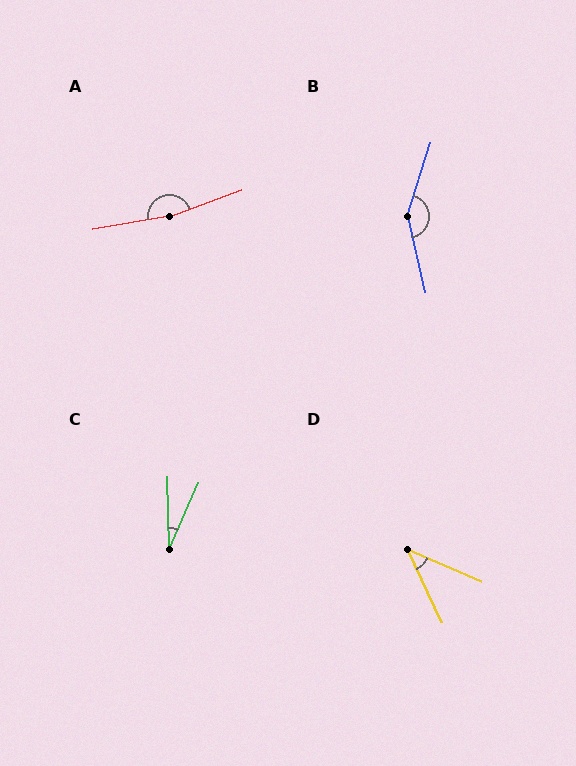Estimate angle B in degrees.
Approximately 150 degrees.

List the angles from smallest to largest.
C (25°), D (41°), B (150°), A (169°).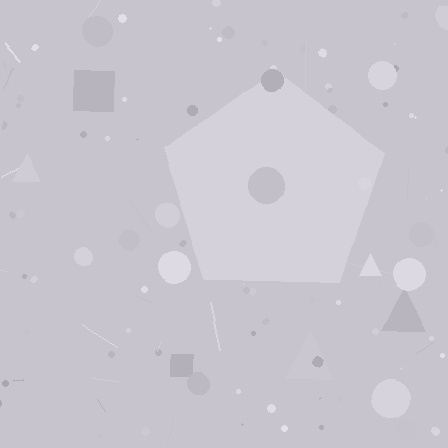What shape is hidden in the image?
A pentagon is hidden in the image.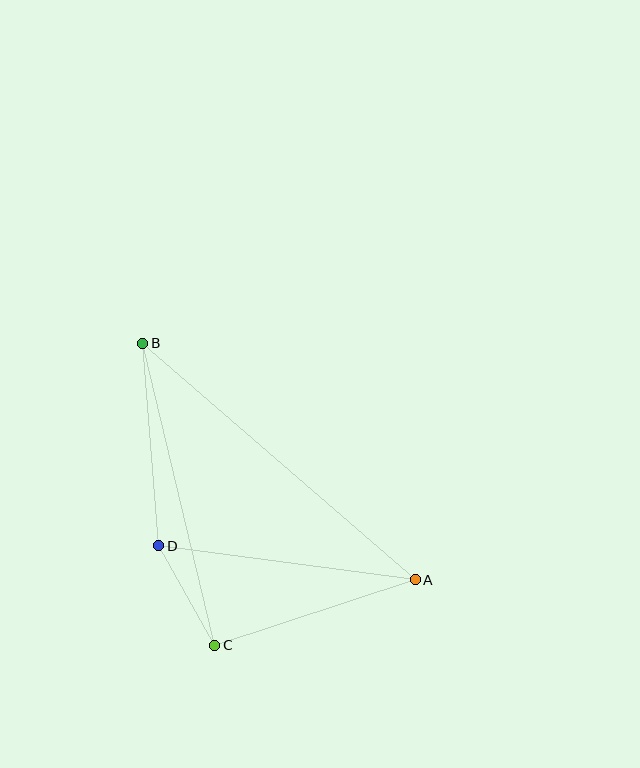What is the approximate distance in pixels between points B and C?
The distance between B and C is approximately 310 pixels.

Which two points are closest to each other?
Points C and D are closest to each other.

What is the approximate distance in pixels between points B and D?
The distance between B and D is approximately 203 pixels.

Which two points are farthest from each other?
Points A and B are farthest from each other.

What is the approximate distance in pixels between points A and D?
The distance between A and D is approximately 259 pixels.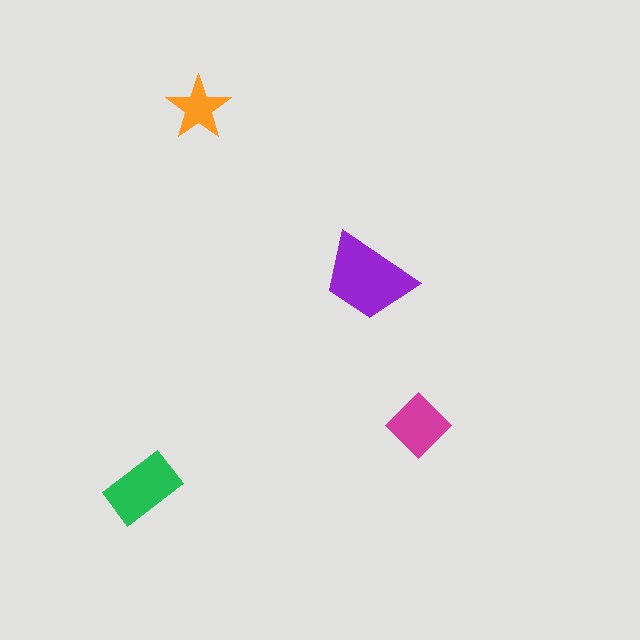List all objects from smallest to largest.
The orange star, the magenta diamond, the green rectangle, the purple trapezoid.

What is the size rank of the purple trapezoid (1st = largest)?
1st.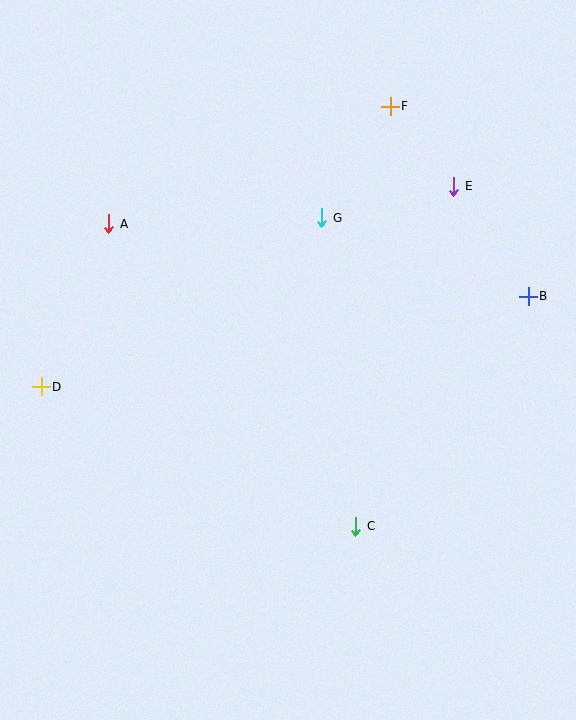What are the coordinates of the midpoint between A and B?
The midpoint between A and B is at (319, 260).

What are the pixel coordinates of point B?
Point B is at (528, 297).